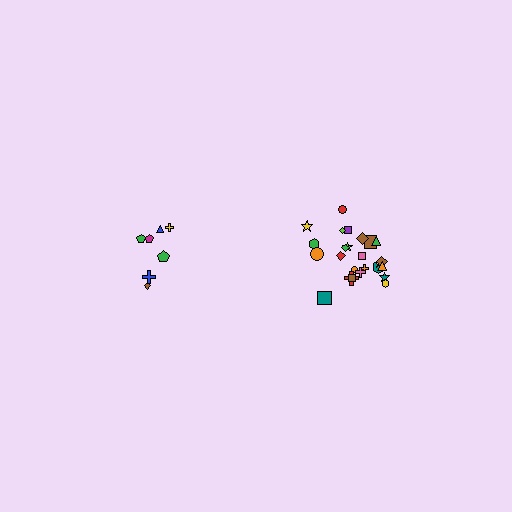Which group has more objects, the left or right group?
The right group.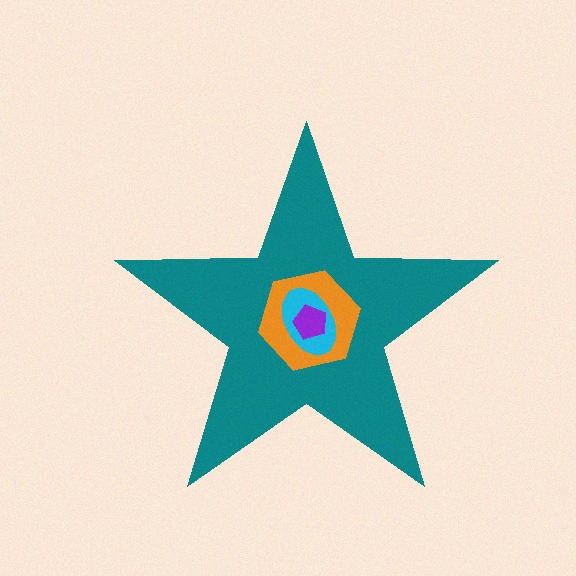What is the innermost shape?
The purple pentagon.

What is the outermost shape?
The teal star.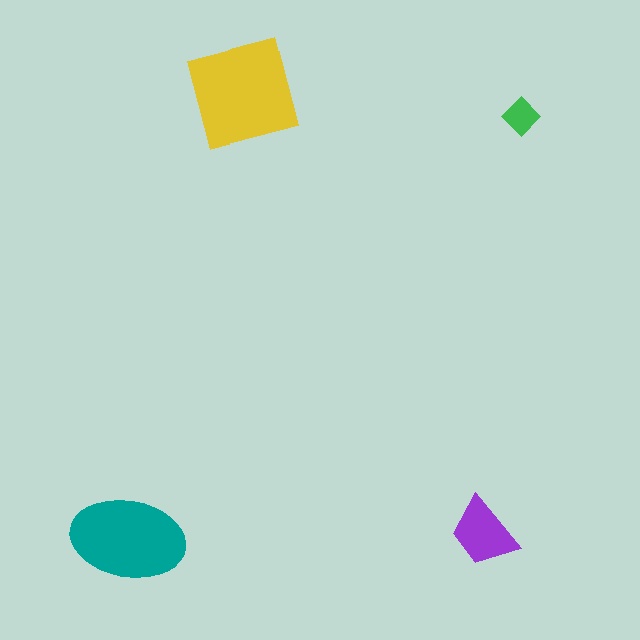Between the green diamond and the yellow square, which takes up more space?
The yellow square.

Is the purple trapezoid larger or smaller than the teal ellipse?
Smaller.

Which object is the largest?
The yellow square.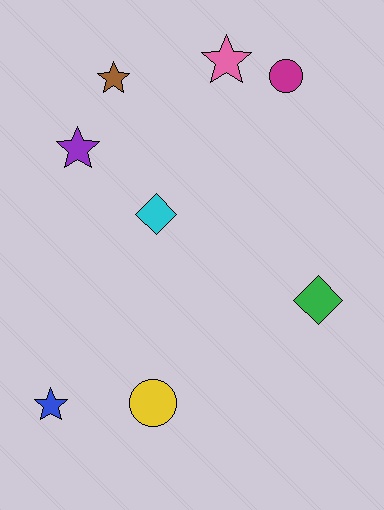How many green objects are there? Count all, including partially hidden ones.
There is 1 green object.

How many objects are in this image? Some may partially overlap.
There are 8 objects.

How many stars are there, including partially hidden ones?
There are 4 stars.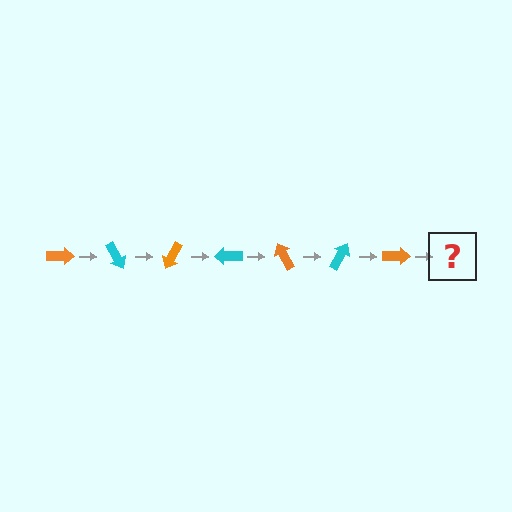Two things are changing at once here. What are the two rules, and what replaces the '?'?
The two rules are that it rotates 60 degrees each step and the color cycles through orange and cyan. The '?' should be a cyan arrow, rotated 420 degrees from the start.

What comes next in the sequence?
The next element should be a cyan arrow, rotated 420 degrees from the start.